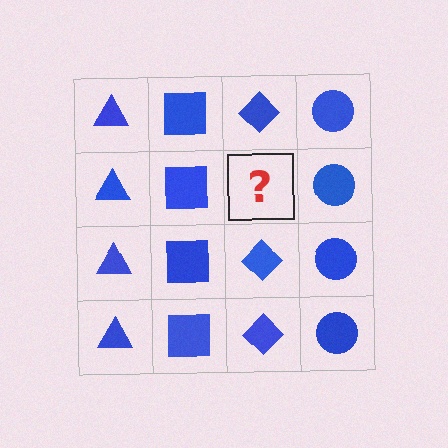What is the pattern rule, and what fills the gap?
The rule is that each column has a consistent shape. The gap should be filled with a blue diamond.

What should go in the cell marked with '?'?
The missing cell should contain a blue diamond.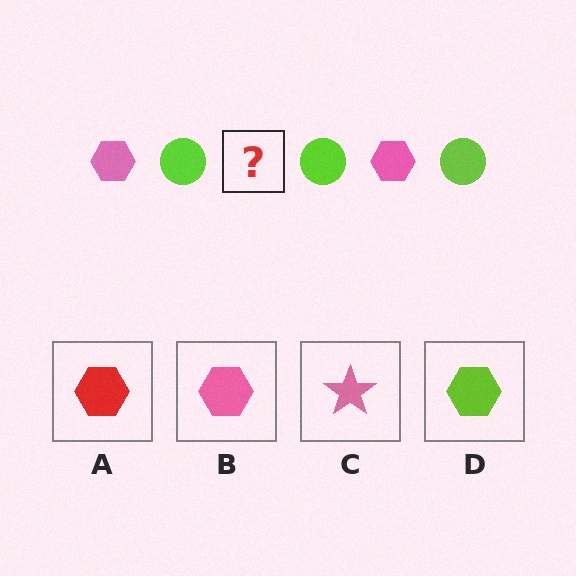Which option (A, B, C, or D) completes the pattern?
B.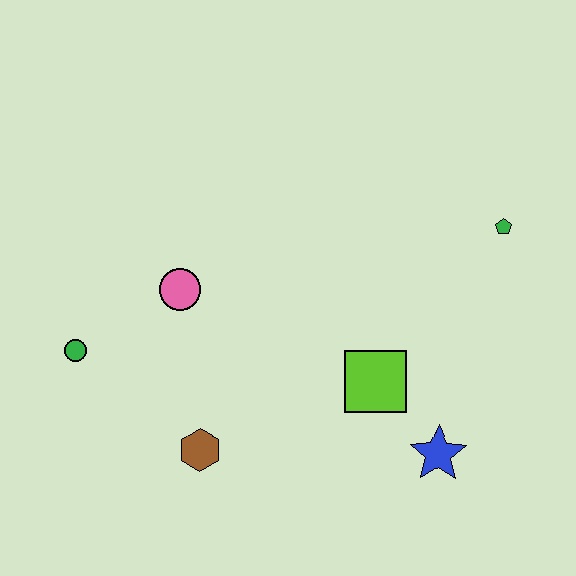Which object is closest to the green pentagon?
The lime square is closest to the green pentagon.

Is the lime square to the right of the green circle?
Yes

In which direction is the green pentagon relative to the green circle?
The green pentagon is to the right of the green circle.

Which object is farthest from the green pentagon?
The green circle is farthest from the green pentagon.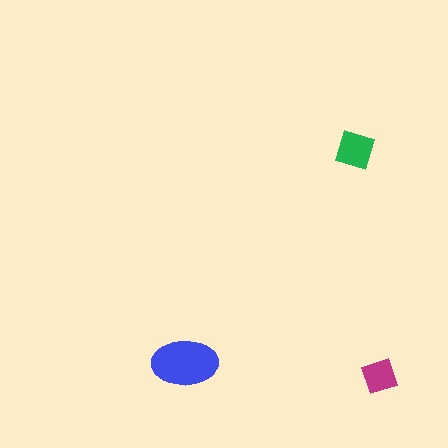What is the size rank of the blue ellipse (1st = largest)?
1st.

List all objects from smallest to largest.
The magenta diamond, the green square, the blue ellipse.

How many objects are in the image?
There are 3 objects in the image.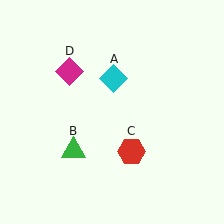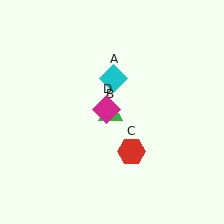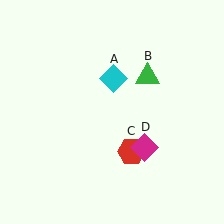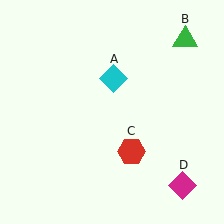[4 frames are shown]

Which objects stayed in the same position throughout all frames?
Cyan diamond (object A) and red hexagon (object C) remained stationary.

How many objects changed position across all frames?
2 objects changed position: green triangle (object B), magenta diamond (object D).